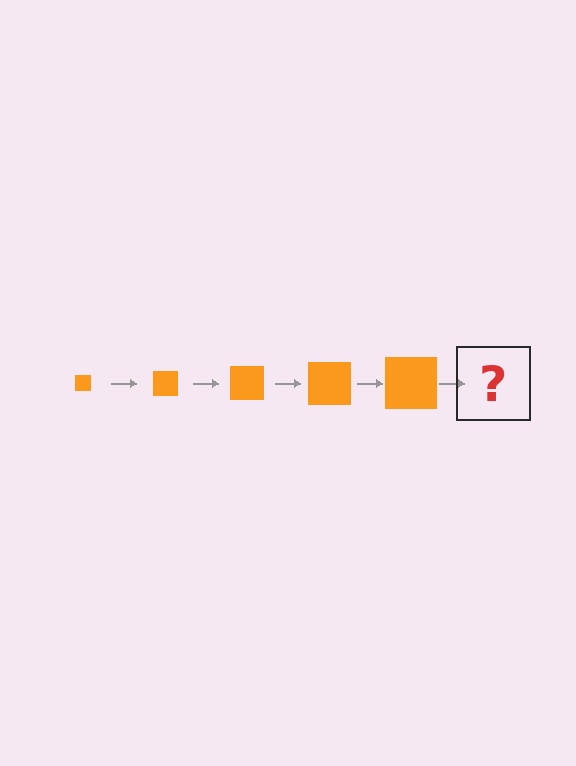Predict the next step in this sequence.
The next step is an orange square, larger than the previous one.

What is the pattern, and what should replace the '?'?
The pattern is that the square gets progressively larger each step. The '?' should be an orange square, larger than the previous one.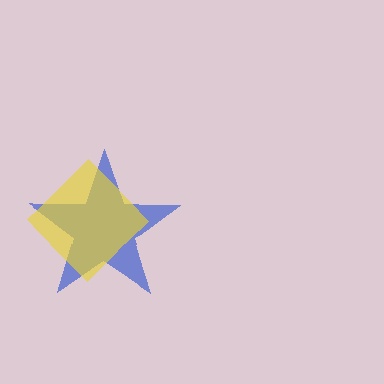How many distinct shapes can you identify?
There are 2 distinct shapes: a blue star, a yellow diamond.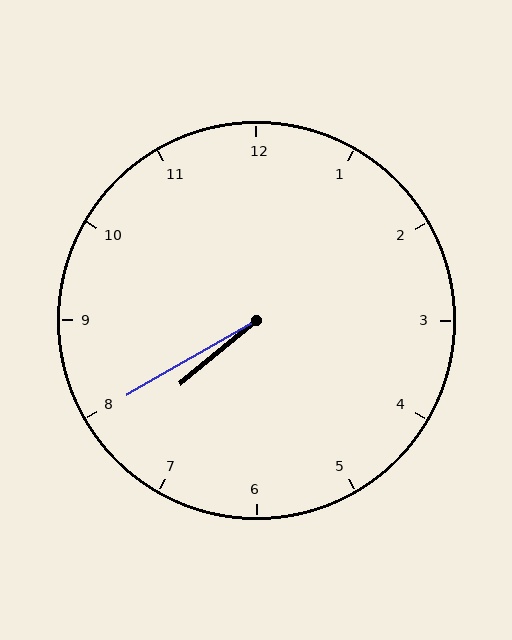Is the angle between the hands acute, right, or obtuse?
It is acute.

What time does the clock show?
7:40.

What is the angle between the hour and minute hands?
Approximately 10 degrees.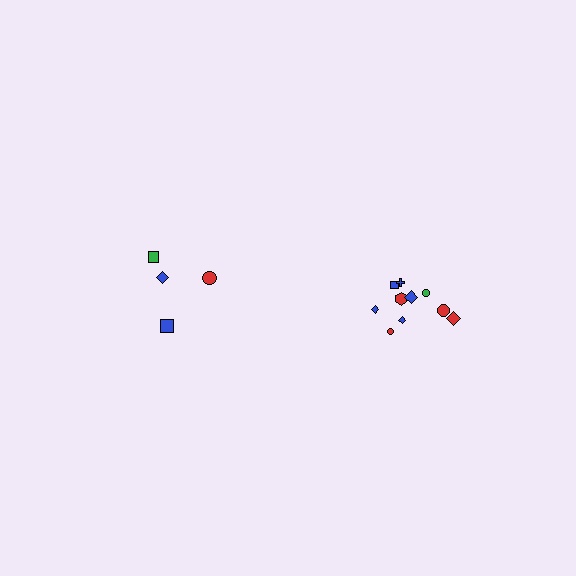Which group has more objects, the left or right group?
The right group.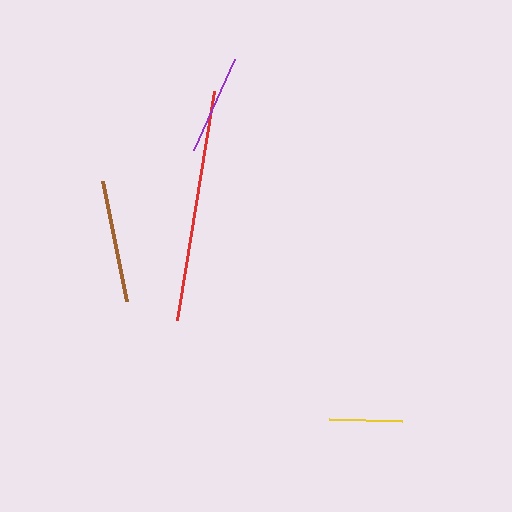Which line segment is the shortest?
The yellow line is the shortest at approximately 73 pixels.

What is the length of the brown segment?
The brown segment is approximately 123 pixels long.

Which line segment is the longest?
The red line is the longest at approximately 232 pixels.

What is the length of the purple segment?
The purple segment is approximately 99 pixels long.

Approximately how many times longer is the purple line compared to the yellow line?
The purple line is approximately 1.4 times the length of the yellow line.